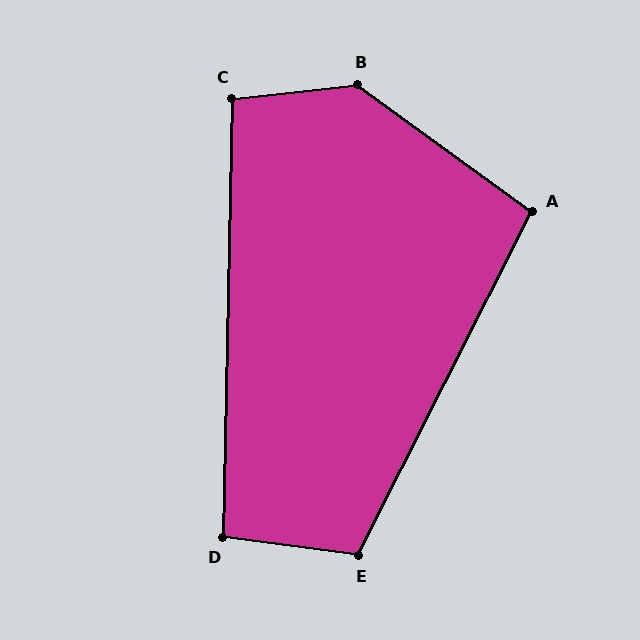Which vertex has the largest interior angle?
B, at approximately 138 degrees.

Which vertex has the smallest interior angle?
D, at approximately 96 degrees.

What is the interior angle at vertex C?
Approximately 98 degrees (obtuse).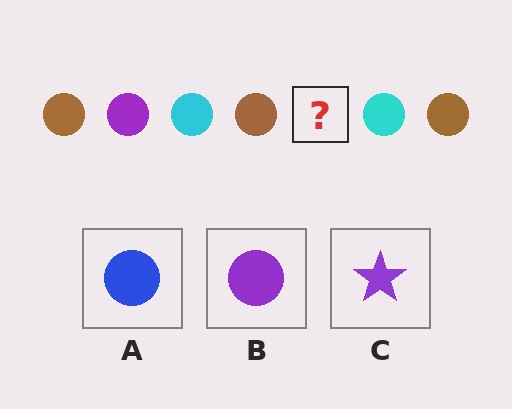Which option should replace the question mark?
Option B.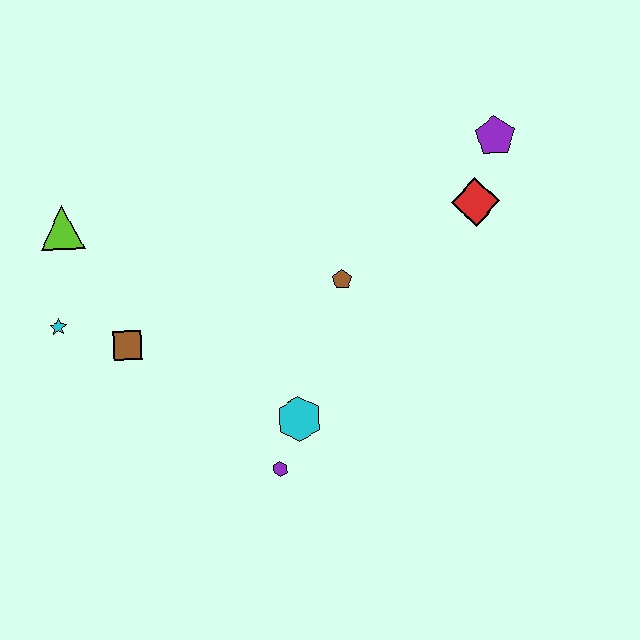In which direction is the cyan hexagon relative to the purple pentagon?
The cyan hexagon is below the purple pentagon.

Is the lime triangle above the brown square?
Yes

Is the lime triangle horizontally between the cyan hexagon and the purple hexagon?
No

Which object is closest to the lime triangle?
The cyan star is closest to the lime triangle.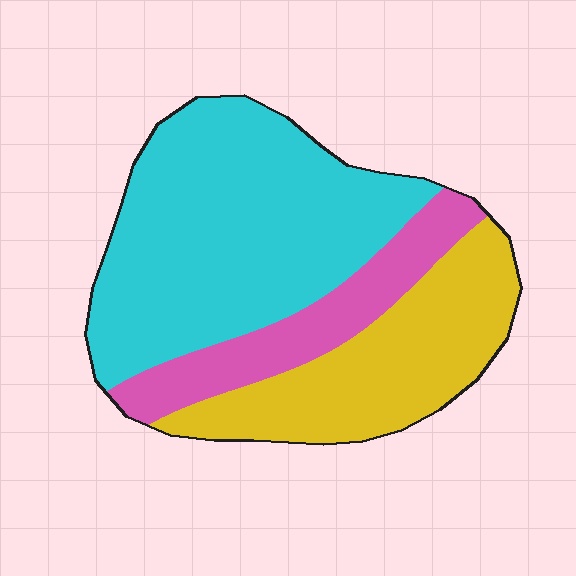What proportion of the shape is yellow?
Yellow takes up about one third (1/3) of the shape.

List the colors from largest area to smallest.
From largest to smallest: cyan, yellow, pink.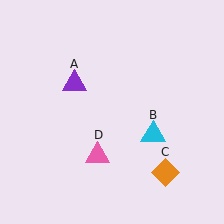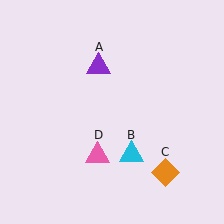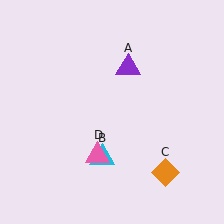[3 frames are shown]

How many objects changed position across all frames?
2 objects changed position: purple triangle (object A), cyan triangle (object B).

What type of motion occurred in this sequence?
The purple triangle (object A), cyan triangle (object B) rotated clockwise around the center of the scene.